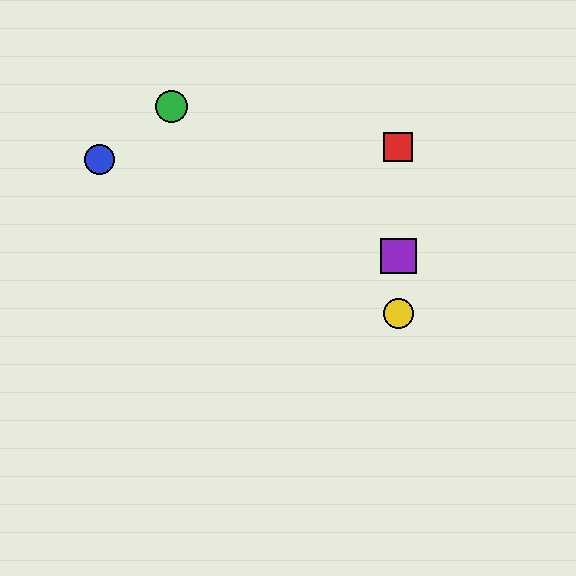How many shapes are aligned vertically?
3 shapes (the red square, the yellow circle, the purple square) are aligned vertically.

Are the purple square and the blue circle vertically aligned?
No, the purple square is at x≈398 and the blue circle is at x≈99.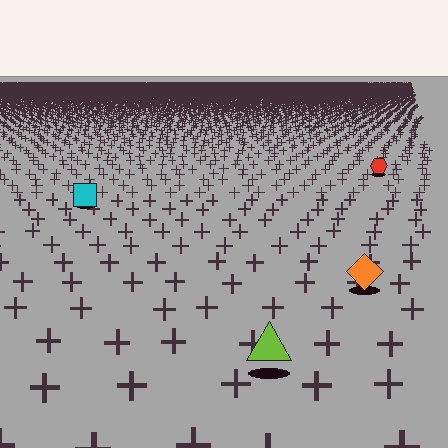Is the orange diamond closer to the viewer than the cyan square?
Yes. The orange diamond is closer — you can tell from the texture gradient: the ground texture is coarser near it.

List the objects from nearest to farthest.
From nearest to farthest: the lime triangle, the orange diamond, the cyan square, the red hexagon.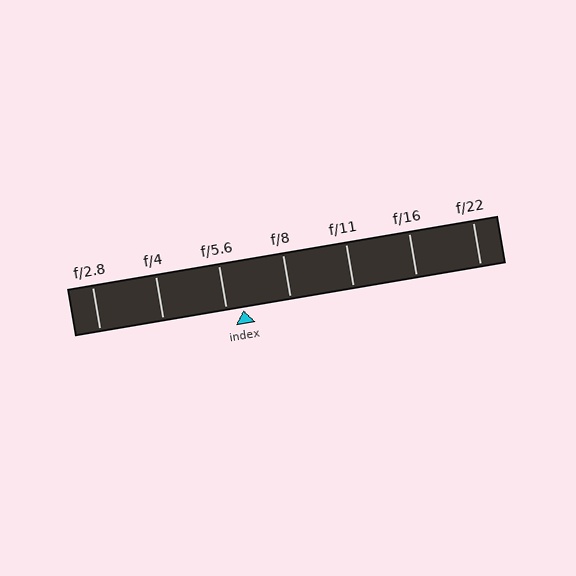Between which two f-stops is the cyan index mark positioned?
The index mark is between f/5.6 and f/8.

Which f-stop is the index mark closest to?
The index mark is closest to f/5.6.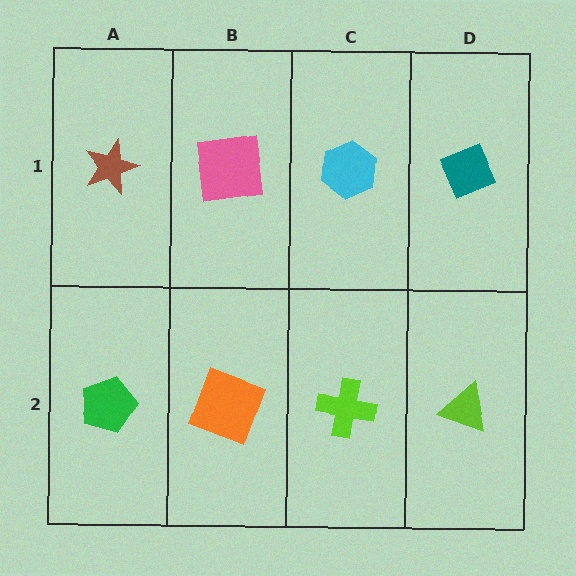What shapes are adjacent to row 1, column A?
A green pentagon (row 2, column A), a pink square (row 1, column B).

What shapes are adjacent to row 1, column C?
A lime cross (row 2, column C), a pink square (row 1, column B), a teal diamond (row 1, column D).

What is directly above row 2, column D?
A teal diamond.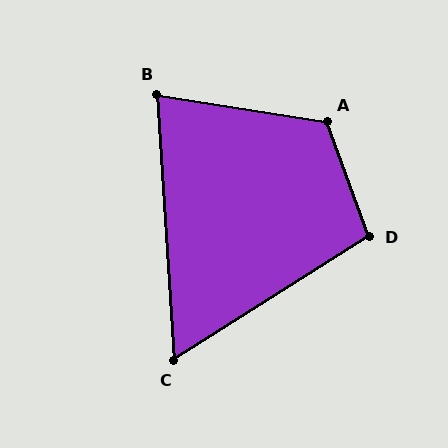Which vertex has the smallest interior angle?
C, at approximately 61 degrees.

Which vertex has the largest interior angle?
A, at approximately 119 degrees.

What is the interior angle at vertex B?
Approximately 77 degrees (acute).